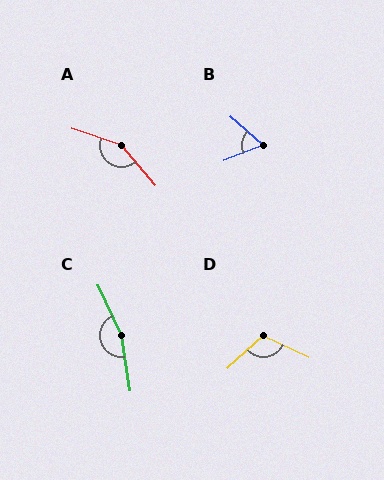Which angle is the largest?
C, at approximately 163 degrees.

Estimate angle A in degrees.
Approximately 148 degrees.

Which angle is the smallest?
B, at approximately 63 degrees.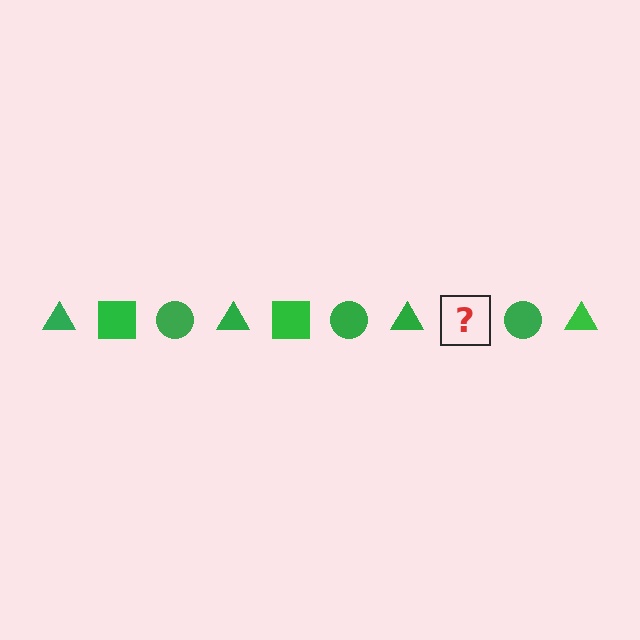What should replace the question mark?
The question mark should be replaced with a green square.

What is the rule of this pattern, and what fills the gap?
The rule is that the pattern cycles through triangle, square, circle shapes in green. The gap should be filled with a green square.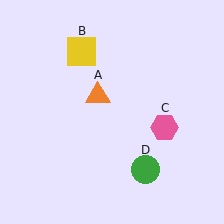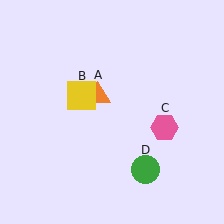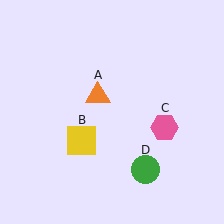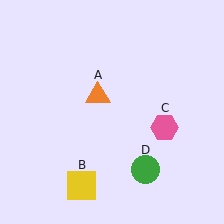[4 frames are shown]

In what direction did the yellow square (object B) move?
The yellow square (object B) moved down.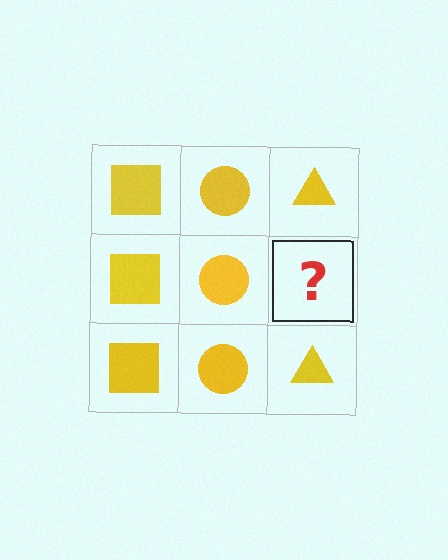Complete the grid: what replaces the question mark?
The question mark should be replaced with a yellow triangle.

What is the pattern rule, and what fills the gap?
The rule is that each column has a consistent shape. The gap should be filled with a yellow triangle.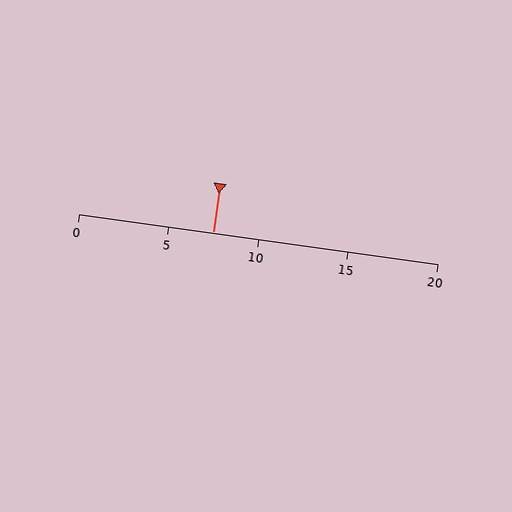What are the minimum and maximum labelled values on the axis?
The axis runs from 0 to 20.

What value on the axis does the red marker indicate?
The marker indicates approximately 7.5.